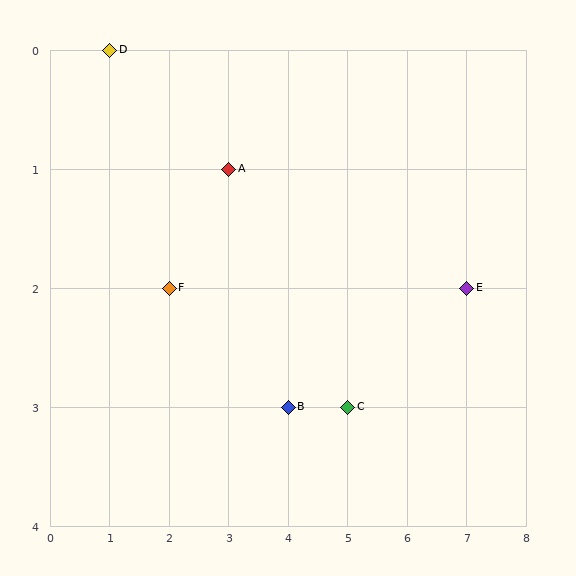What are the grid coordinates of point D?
Point D is at grid coordinates (1, 0).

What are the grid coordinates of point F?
Point F is at grid coordinates (2, 2).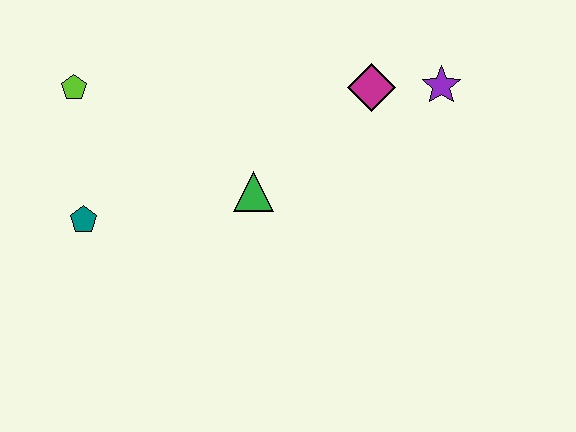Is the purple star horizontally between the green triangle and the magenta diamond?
No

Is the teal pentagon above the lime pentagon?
No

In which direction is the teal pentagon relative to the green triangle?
The teal pentagon is to the left of the green triangle.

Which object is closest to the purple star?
The magenta diamond is closest to the purple star.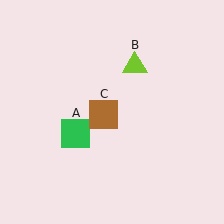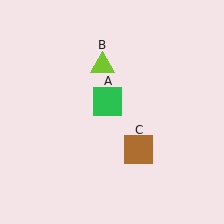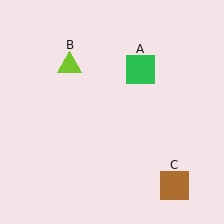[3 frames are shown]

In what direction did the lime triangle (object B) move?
The lime triangle (object B) moved left.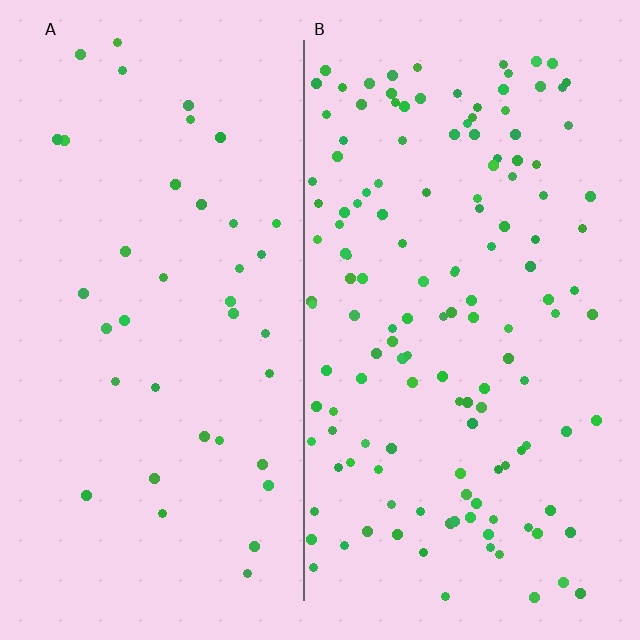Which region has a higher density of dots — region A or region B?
B (the right).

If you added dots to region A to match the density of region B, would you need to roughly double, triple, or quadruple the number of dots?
Approximately quadruple.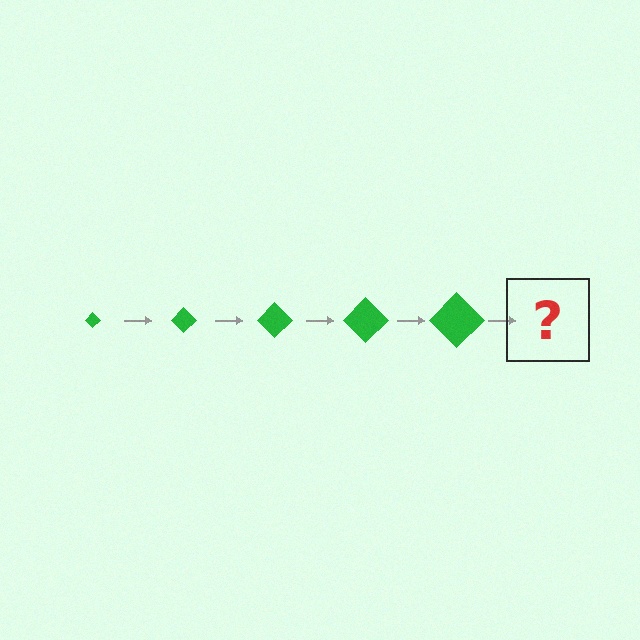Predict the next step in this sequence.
The next step is a green diamond, larger than the previous one.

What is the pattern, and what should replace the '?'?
The pattern is that the diamond gets progressively larger each step. The '?' should be a green diamond, larger than the previous one.